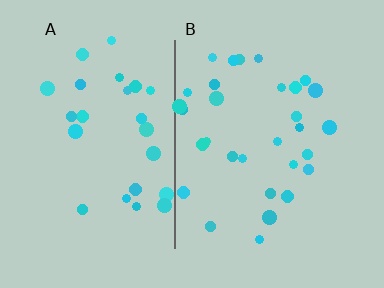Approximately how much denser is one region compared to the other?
Approximately 1.2× — region B over region A.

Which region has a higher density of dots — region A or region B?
B (the right).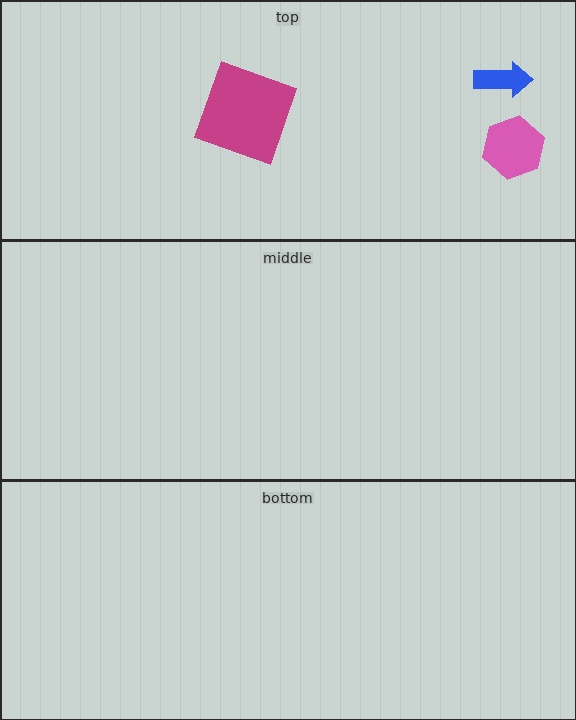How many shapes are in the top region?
3.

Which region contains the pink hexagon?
The top region.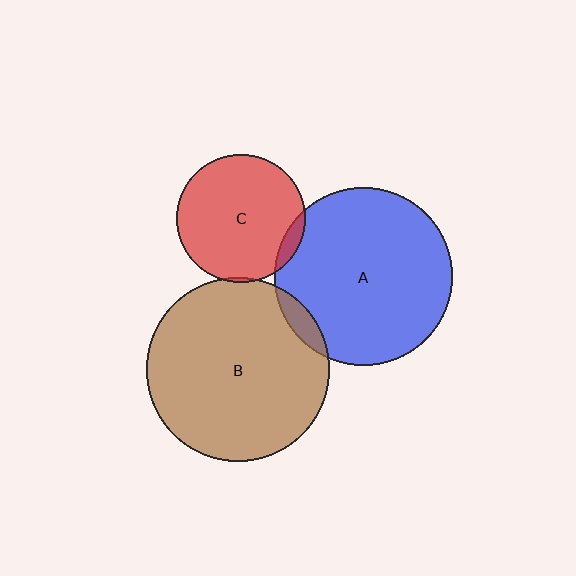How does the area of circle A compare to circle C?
Approximately 1.9 times.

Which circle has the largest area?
Circle B (brown).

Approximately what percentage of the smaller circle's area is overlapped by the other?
Approximately 5%.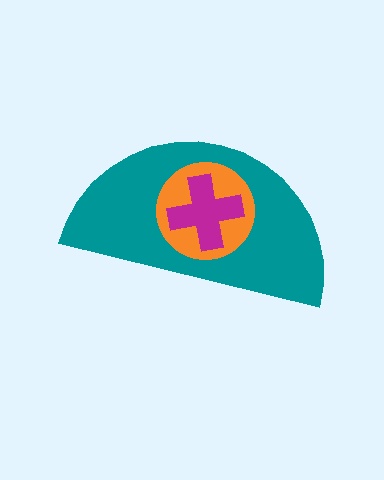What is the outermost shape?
The teal semicircle.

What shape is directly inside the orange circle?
The magenta cross.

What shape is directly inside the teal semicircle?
The orange circle.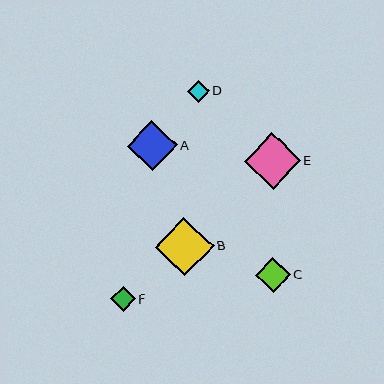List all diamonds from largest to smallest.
From largest to smallest: B, E, A, C, F, D.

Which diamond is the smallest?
Diamond D is the smallest with a size of approximately 22 pixels.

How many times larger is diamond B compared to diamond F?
Diamond B is approximately 2.4 times the size of diamond F.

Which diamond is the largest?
Diamond B is the largest with a size of approximately 59 pixels.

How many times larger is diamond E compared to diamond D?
Diamond E is approximately 2.6 times the size of diamond D.